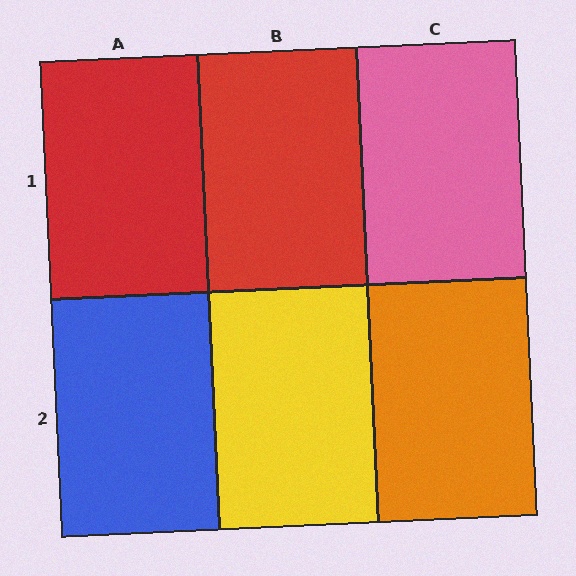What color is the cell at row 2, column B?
Yellow.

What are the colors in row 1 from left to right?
Red, red, pink.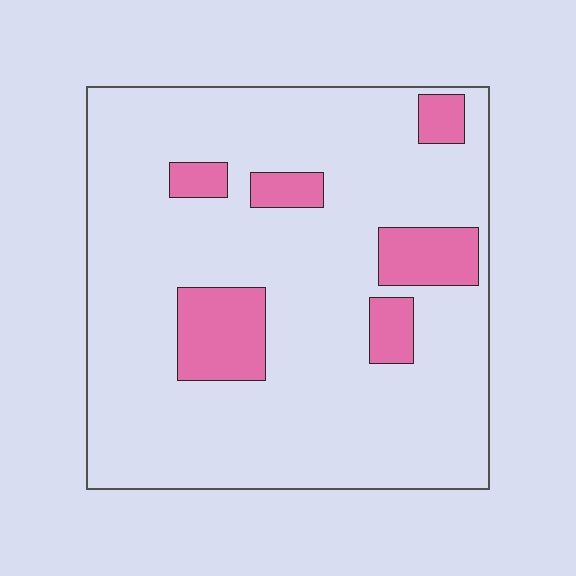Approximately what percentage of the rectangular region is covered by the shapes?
Approximately 15%.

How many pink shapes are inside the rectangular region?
6.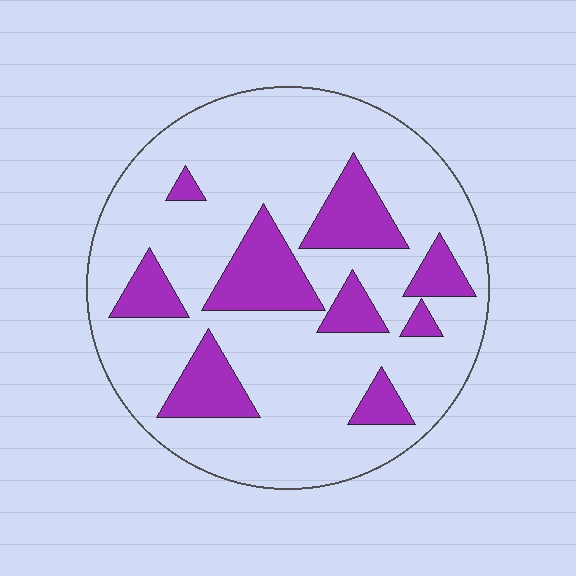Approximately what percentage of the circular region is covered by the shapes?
Approximately 20%.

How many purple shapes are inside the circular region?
9.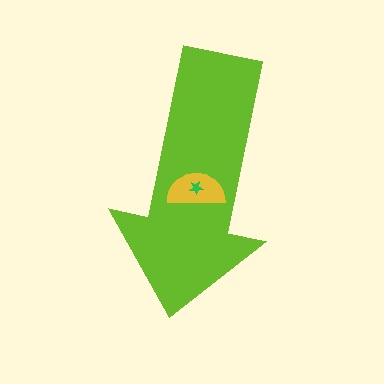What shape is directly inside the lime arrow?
The yellow semicircle.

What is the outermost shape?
The lime arrow.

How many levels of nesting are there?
3.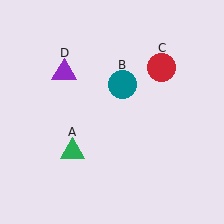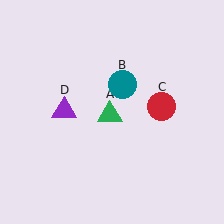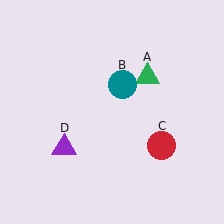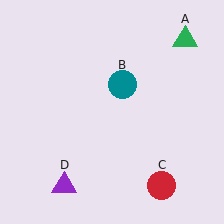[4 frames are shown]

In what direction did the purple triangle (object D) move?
The purple triangle (object D) moved down.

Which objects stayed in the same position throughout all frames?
Teal circle (object B) remained stationary.